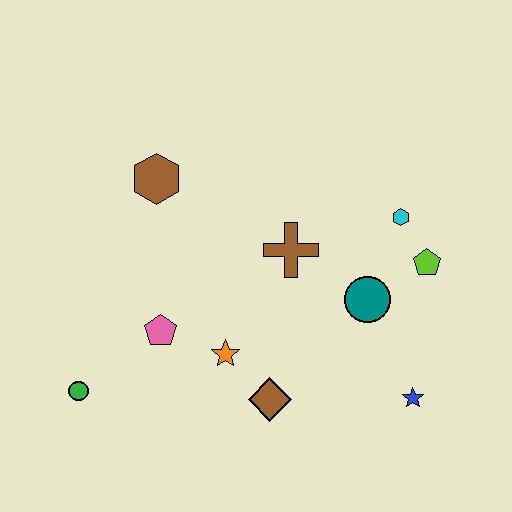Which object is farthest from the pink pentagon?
The lime pentagon is farthest from the pink pentagon.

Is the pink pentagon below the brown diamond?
No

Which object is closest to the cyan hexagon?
The lime pentagon is closest to the cyan hexagon.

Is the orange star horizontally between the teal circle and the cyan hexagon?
No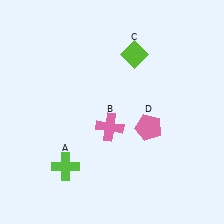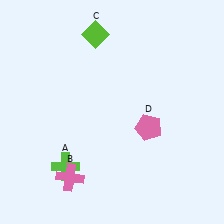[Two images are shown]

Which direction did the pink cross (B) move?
The pink cross (B) moved down.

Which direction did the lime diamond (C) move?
The lime diamond (C) moved left.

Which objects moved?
The objects that moved are: the pink cross (B), the lime diamond (C).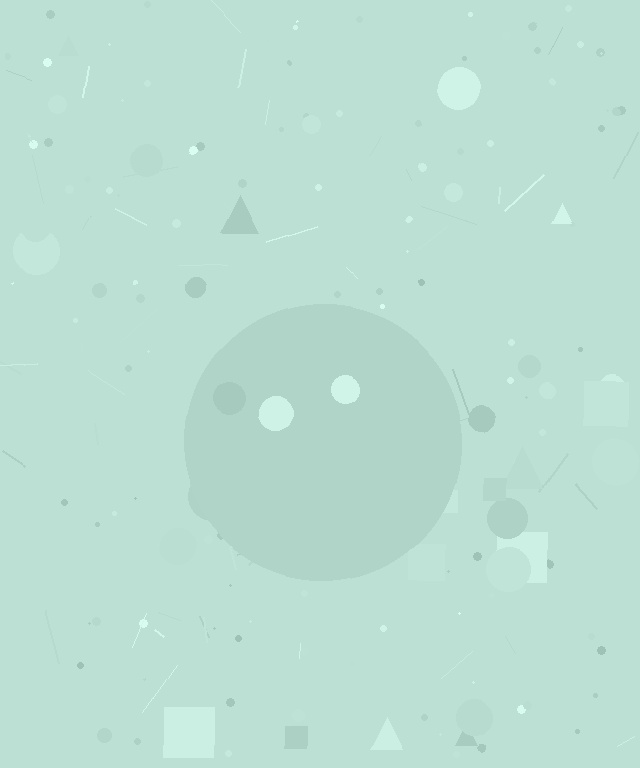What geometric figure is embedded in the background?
A circle is embedded in the background.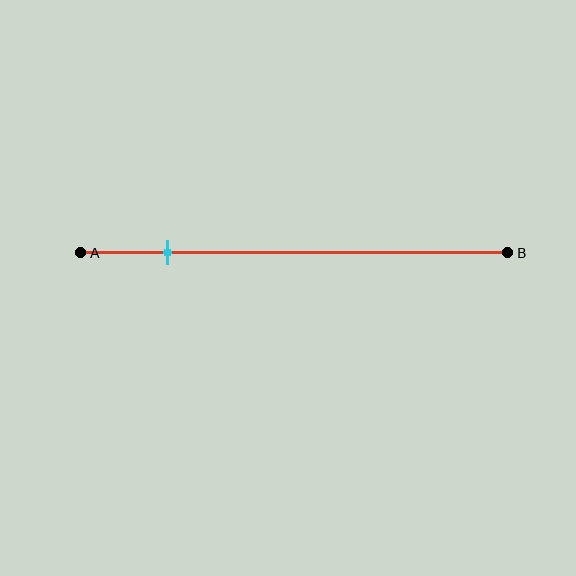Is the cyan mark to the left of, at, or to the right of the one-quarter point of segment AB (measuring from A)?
The cyan mark is to the left of the one-quarter point of segment AB.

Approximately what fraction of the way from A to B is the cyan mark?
The cyan mark is approximately 20% of the way from A to B.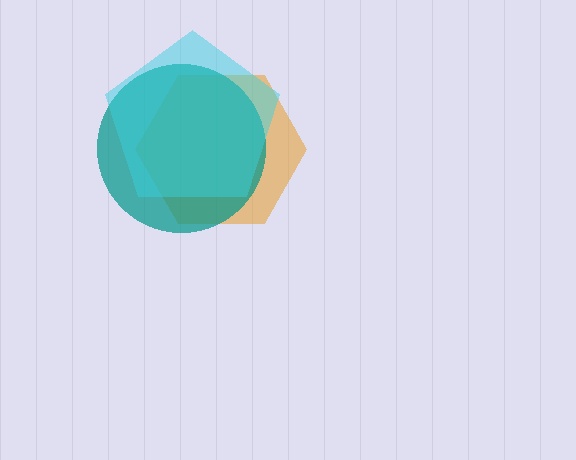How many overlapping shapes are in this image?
There are 3 overlapping shapes in the image.